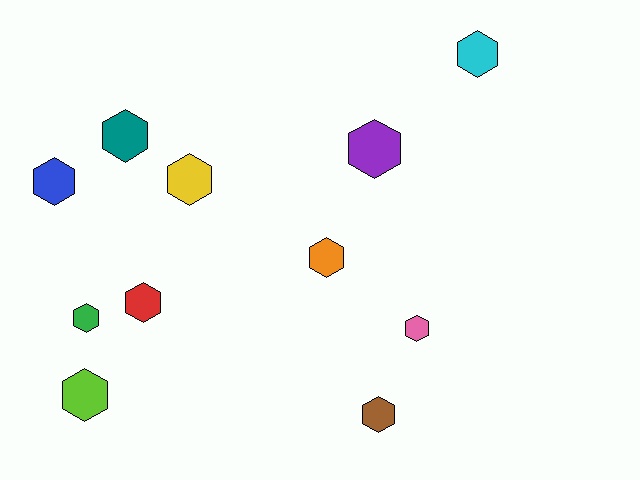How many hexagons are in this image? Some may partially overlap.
There are 11 hexagons.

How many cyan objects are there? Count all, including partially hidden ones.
There is 1 cyan object.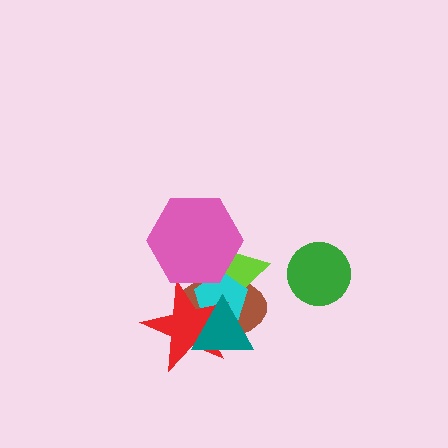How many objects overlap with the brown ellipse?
5 objects overlap with the brown ellipse.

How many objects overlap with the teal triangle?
4 objects overlap with the teal triangle.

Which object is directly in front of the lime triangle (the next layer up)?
The cyan pentagon is directly in front of the lime triangle.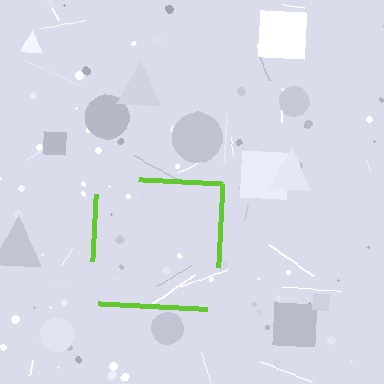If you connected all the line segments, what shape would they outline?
They would outline a square.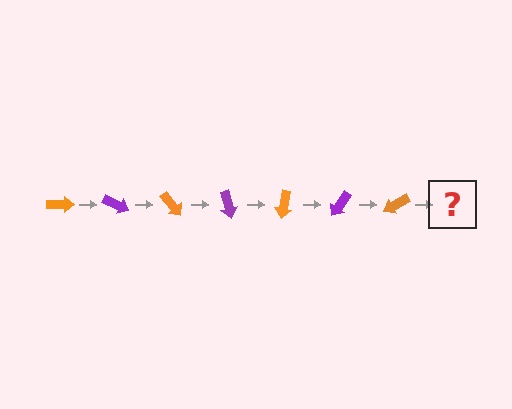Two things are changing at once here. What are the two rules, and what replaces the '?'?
The two rules are that it rotates 25 degrees each step and the color cycles through orange and purple. The '?' should be a purple arrow, rotated 175 degrees from the start.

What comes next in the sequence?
The next element should be a purple arrow, rotated 175 degrees from the start.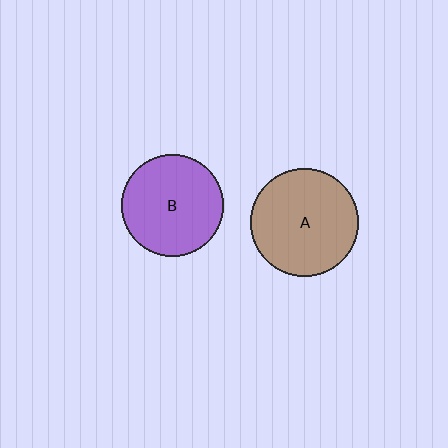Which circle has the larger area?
Circle A (brown).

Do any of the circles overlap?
No, none of the circles overlap.